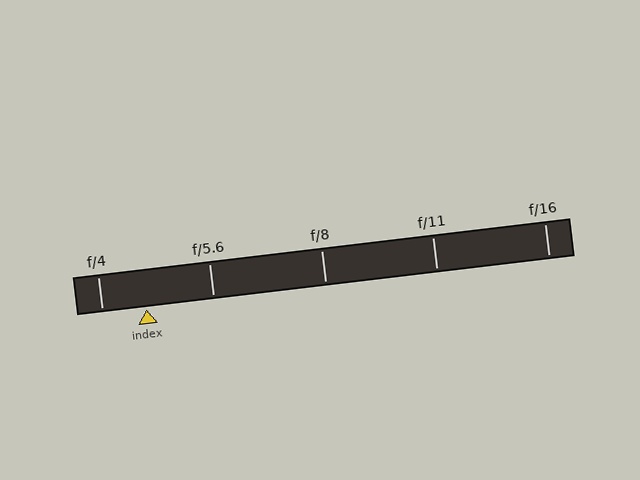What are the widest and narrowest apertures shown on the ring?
The widest aperture shown is f/4 and the narrowest is f/16.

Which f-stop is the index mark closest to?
The index mark is closest to f/4.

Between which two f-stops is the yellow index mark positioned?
The index mark is between f/4 and f/5.6.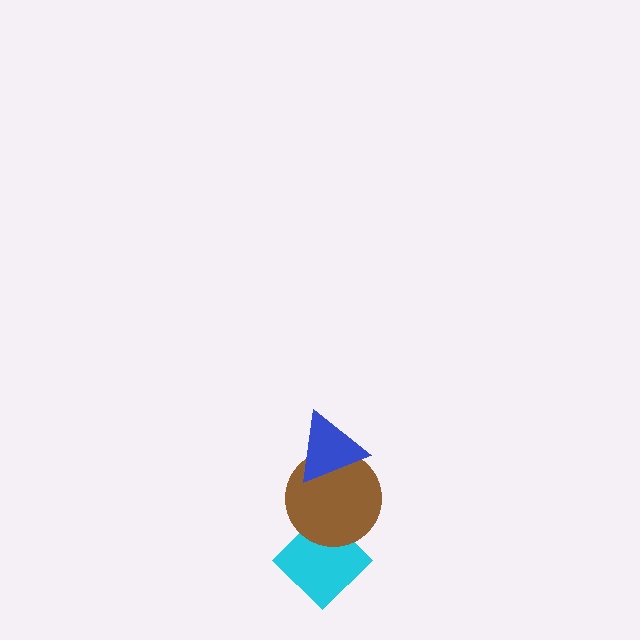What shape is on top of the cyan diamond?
The brown circle is on top of the cyan diamond.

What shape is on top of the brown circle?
The blue triangle is on top of the brown circle.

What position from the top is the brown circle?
The brown circle is 2nd from the top.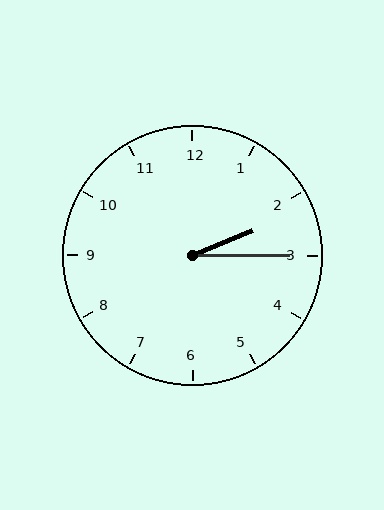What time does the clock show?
2:15.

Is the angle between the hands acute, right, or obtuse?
It is acute.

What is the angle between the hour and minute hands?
Approximately 22 degrees.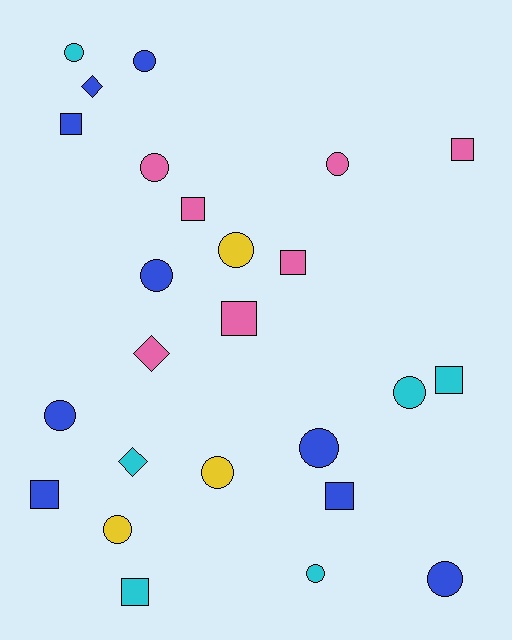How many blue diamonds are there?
There is 1 blue diamond.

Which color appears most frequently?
Blue, with 9 objects.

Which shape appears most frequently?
Circle, with 13 objects.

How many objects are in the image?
There are 25 objects.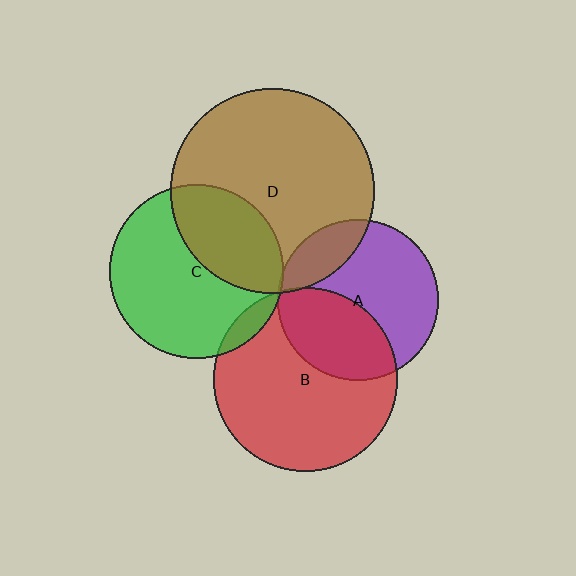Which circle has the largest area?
Circle D (brown).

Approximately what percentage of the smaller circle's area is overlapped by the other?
Approximately 5%.